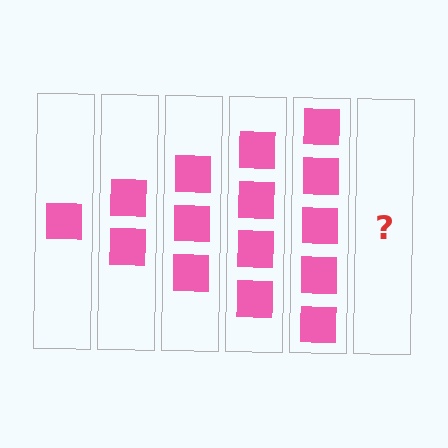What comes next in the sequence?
The next element should be 6 squares.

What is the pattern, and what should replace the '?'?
The pattern is that each step adds one more square. The '?' should be 6 squares.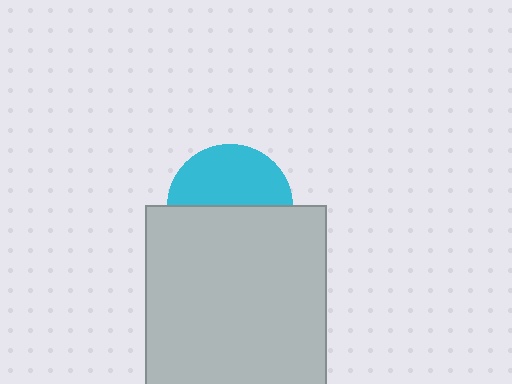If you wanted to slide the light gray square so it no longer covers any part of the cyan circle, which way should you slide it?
Slide it down — that is the most direct way to separate the two shapes.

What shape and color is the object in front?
The object in front is a light gray square.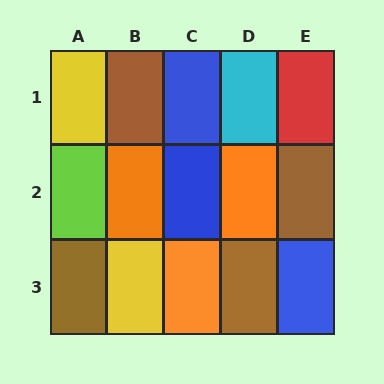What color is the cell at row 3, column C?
Orange.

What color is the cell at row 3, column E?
Blue.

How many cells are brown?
4 cells are brown.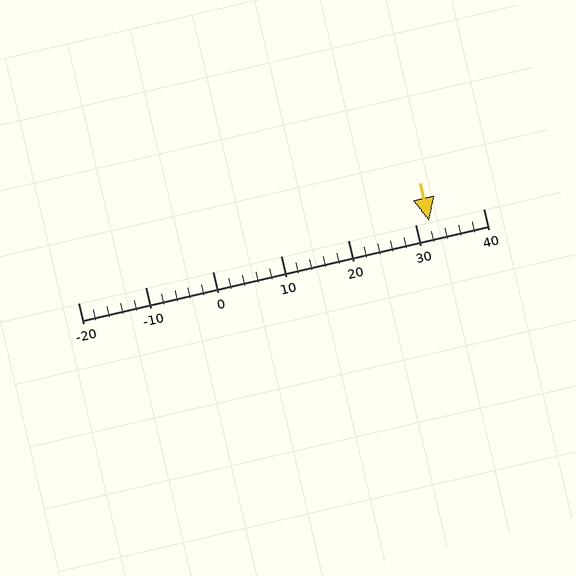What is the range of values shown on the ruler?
The ruler shows values from -20 to 40.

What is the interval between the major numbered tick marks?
The major tick marks are spaced 10 units apart.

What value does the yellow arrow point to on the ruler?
The yellow arrow points to approximately 32.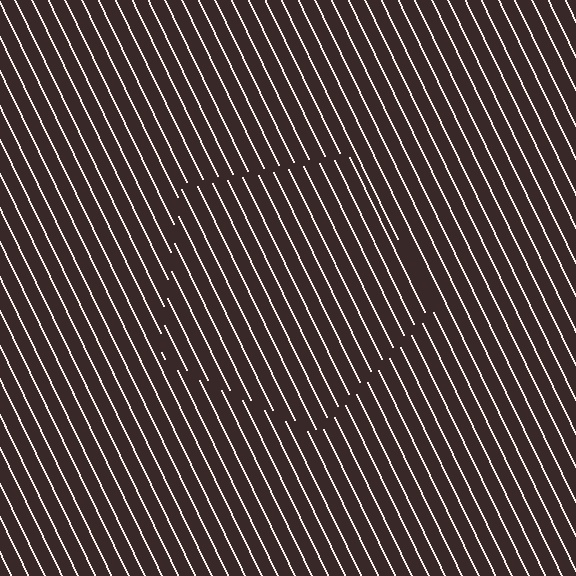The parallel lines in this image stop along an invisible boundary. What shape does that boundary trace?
An illusory pentagon. The interior of the shape contains the same grating, shifted by half a period — the contour is defined by the phase discontinuity where line-ends from the inner and outer gratings abut.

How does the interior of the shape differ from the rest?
The interior of the shape contains the same grating, shifted by half a period — the contour is defined by the phase discontinuity where line-ends from the inner and outer gratings abut.